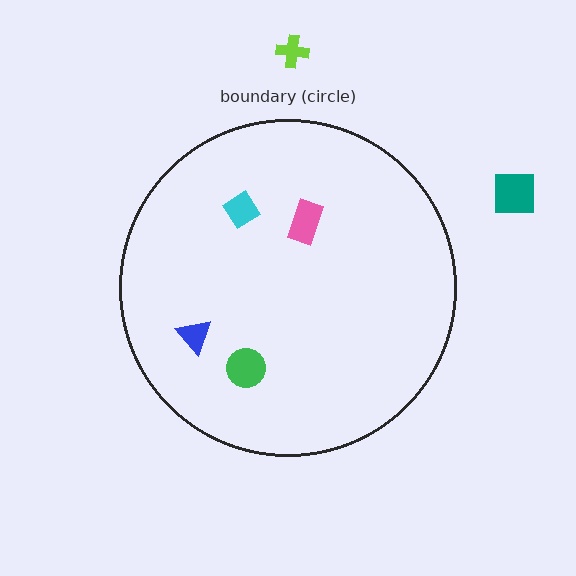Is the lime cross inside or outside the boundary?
Outside.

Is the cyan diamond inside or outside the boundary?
Inside.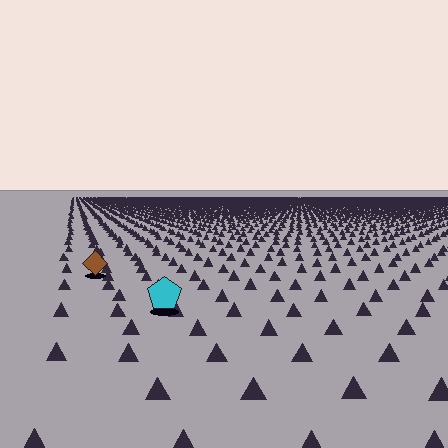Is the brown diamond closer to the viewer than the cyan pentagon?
No. The cyan pentagon is closer — you can tell from the texture gradient: the ground texture is coarser near it.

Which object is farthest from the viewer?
The brown diamond is farthest from the viewer. It appears smaller and the ground texture around it is denser.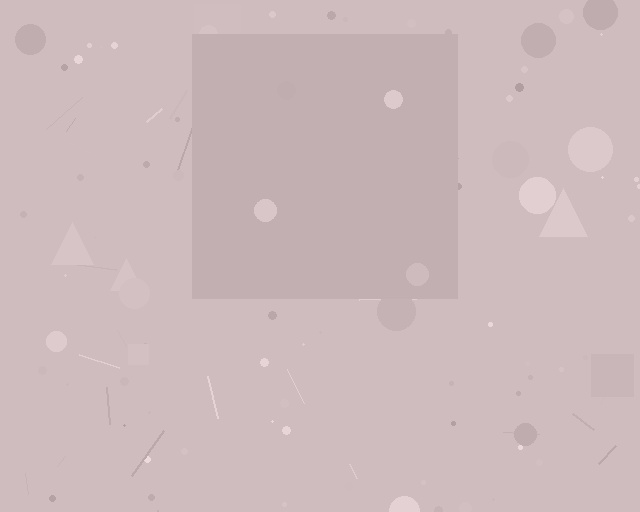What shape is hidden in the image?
A square is hidden in the image.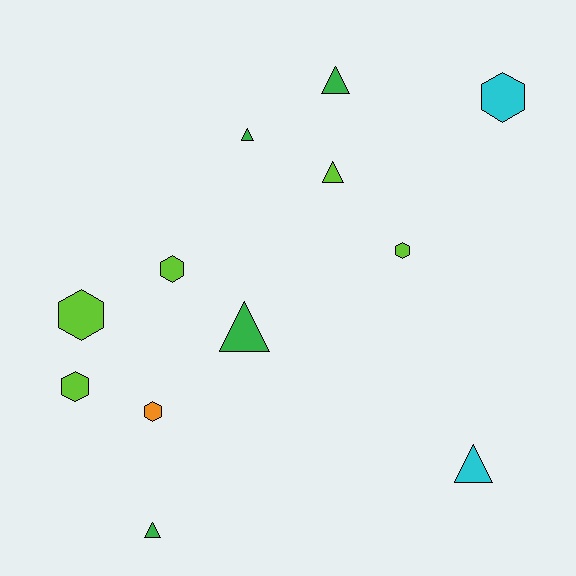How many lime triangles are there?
There is 1 lime triangle.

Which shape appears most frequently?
Triangle, with 6 objects.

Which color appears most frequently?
Lime, with 5 objects.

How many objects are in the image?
There are 12 objects.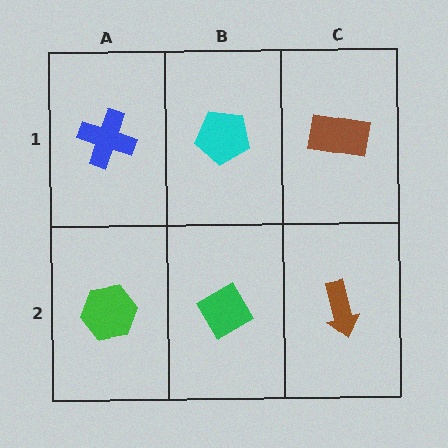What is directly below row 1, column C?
A brown arrow.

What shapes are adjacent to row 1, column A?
A green hexagon (row 2, column A), a cyan pentagon (row 1, column B).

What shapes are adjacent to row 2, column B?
A cyan pentagon (row 1, column B), a green hexagon (row 2, column A), a brown arrow (row 2, column C).